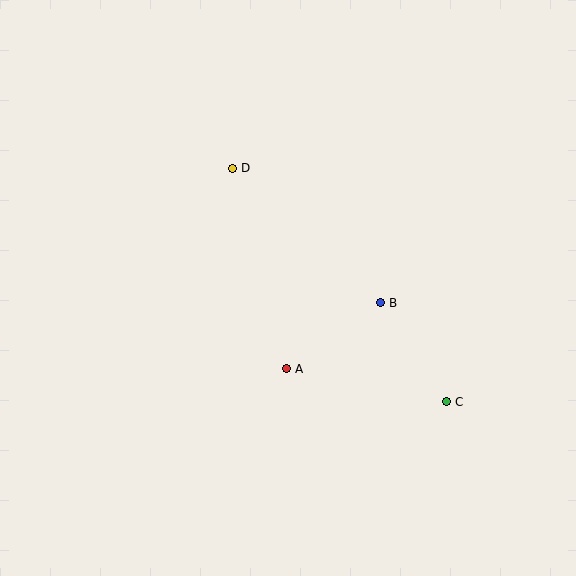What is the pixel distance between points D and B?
The distance between D and B is 200 pixels.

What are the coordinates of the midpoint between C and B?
The midpoint between C and B is at (413, 352).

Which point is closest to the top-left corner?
Point D is closest to the top-left corner.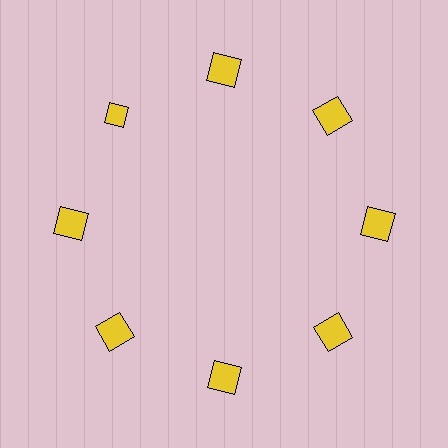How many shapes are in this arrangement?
There are 8 shapes arranged in a ring pattern.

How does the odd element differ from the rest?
It has a different shape: diamond instead of square.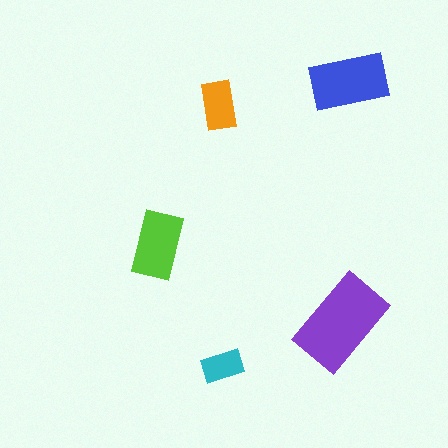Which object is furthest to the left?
The lime rectangle is leftmost.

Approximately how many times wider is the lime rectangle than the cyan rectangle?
About 1.5 times wider.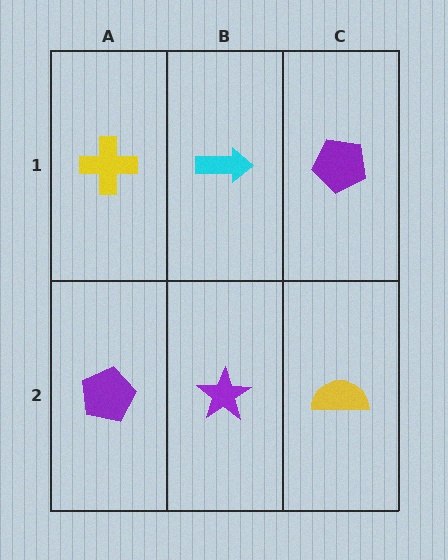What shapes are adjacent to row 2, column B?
A cyan arrow (row 1, column B), a purple pentagon (row 2, column A), a yellow semicircle (row 2, column C).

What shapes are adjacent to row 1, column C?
A yellow semicircle (row 2, column C), a cyan arrow (row 1, column B).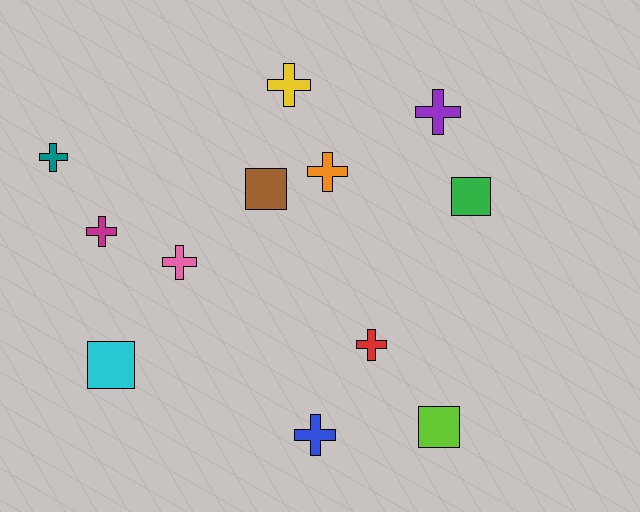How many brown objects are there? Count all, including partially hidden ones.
There is 1 brown object.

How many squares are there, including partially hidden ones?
There are 4 squares.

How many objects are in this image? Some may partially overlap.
There are 12 objects.